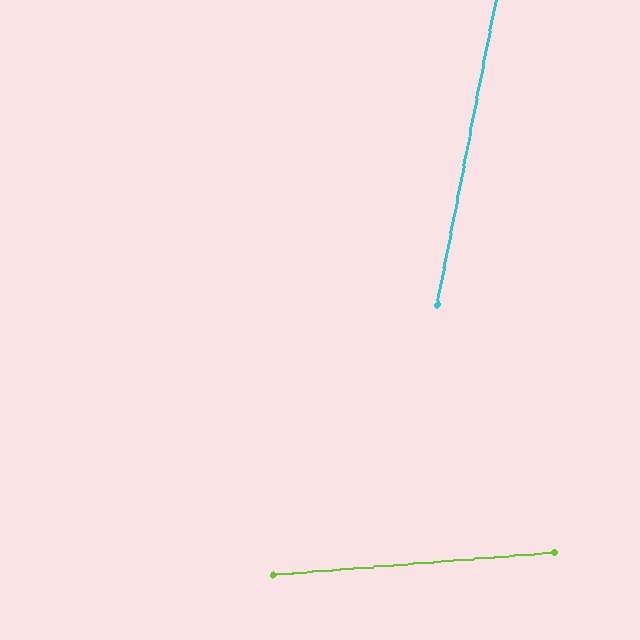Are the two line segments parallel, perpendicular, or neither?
Neither parallel nor perpendicular — they differ by about 74°.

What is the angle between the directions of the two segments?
Approximately 74 degrees.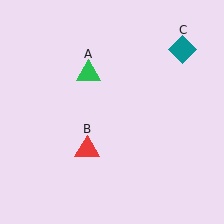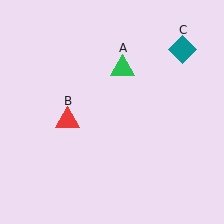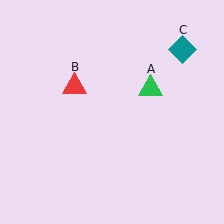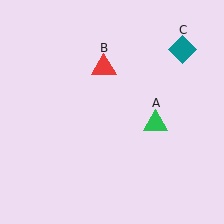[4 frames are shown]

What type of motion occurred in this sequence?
The green triangle (object A), red triangle (object B) rotated clockwise around the center of the scene.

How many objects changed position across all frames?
2 objects changed position: green triangle (object A), red triangle (object B).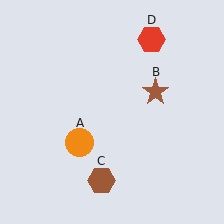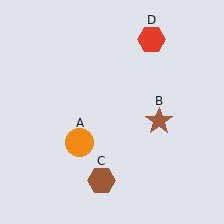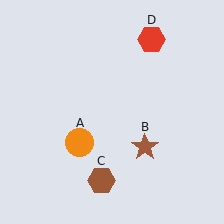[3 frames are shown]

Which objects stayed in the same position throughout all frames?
Orange circle (object A) and brown hexagon (object C) and red hexagon (object D) remained stationary.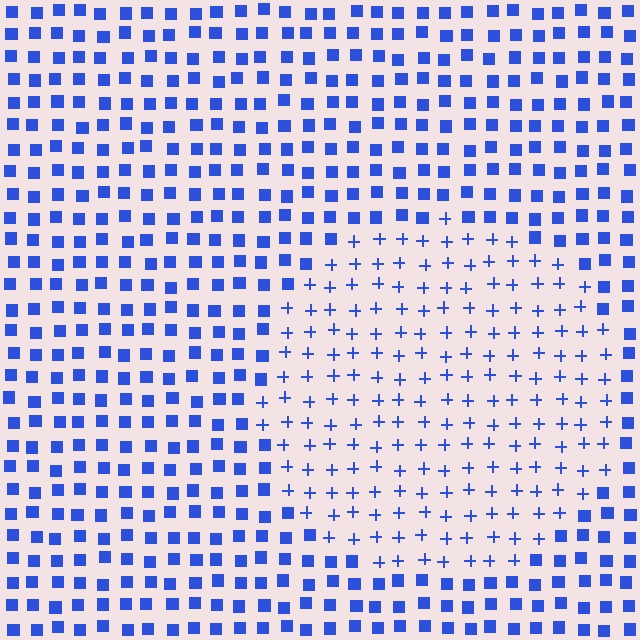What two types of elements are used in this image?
The image uses plus signs inside the circle region and squares outside it.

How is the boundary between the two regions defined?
The boundary is defined by a change in element shape: plus signs inside vs. squares outside. All elements share the same color and spacing.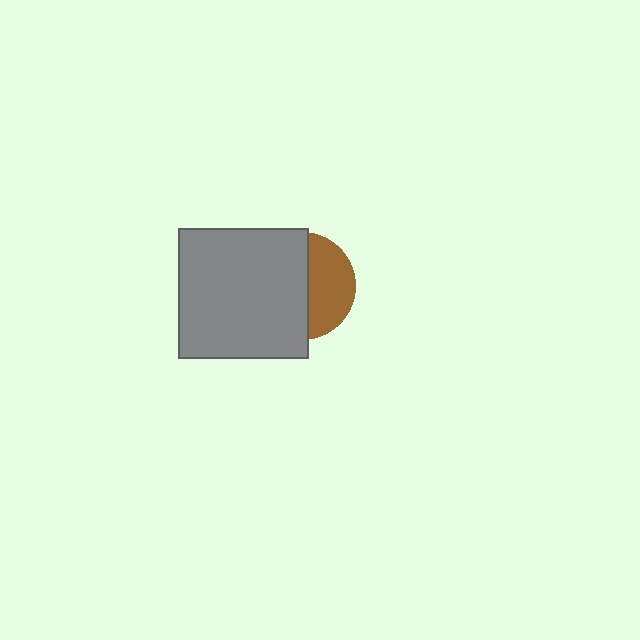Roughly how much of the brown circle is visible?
A small part of it is visible (roughly 41%).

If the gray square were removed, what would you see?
You would see the complete brown circle.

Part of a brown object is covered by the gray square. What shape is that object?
It is a circle.